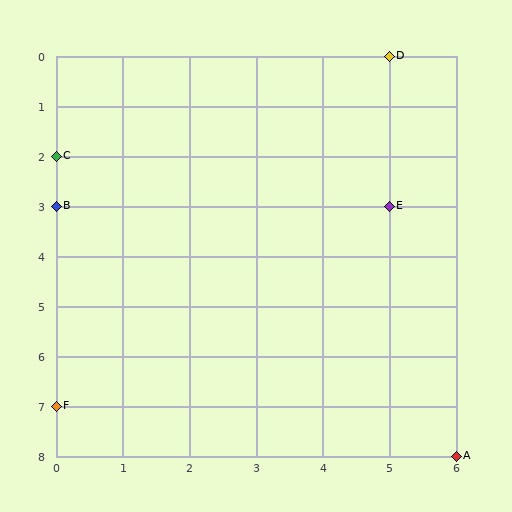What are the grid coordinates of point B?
Point B is at grid coordinates (0, 3).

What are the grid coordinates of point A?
Point A is at grid coordinates (6, 8).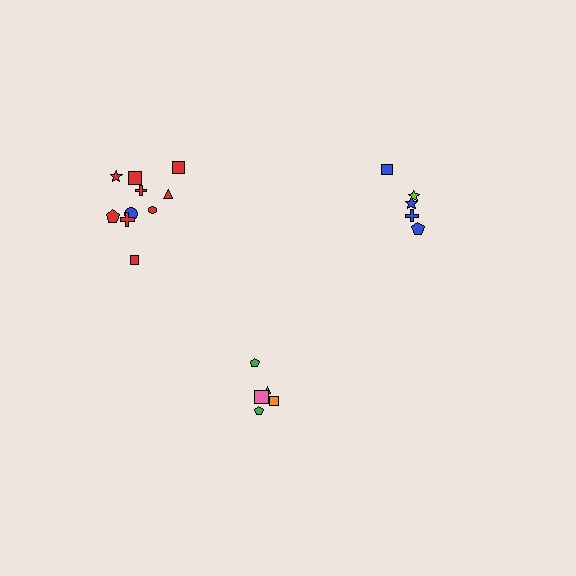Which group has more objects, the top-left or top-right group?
The top-left group.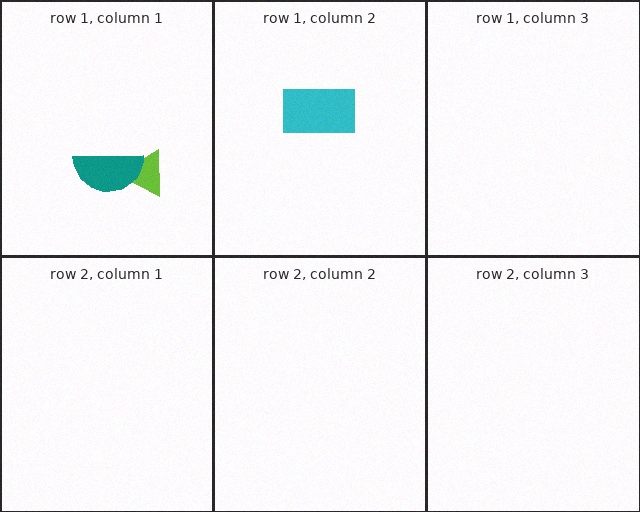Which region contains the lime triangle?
The row 1, column 1 region.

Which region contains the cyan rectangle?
The row 1, column 2 region.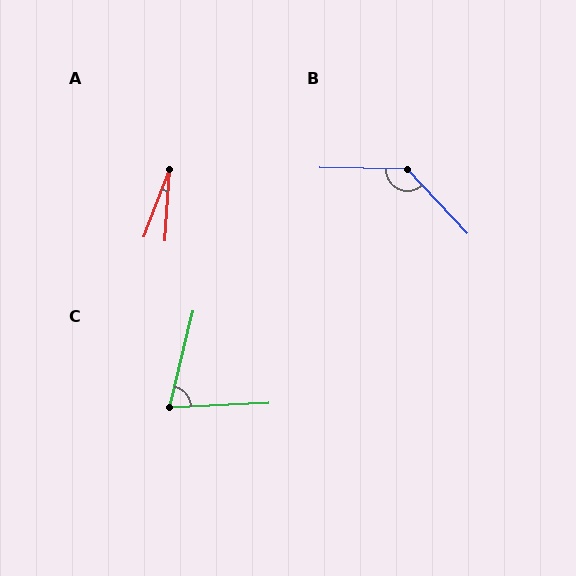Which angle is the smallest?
A, at approximately 17 degrees.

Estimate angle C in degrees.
Approximately 74 degrees.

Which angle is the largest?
B, at approximately 134 degrees.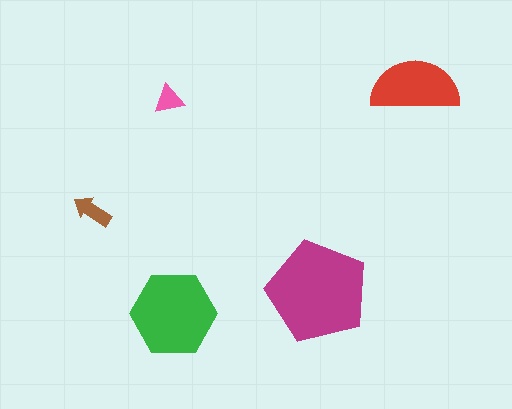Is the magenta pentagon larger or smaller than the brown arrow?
Larger.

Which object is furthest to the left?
The brown arrow is leftmost.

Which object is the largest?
The magenta pentagon.